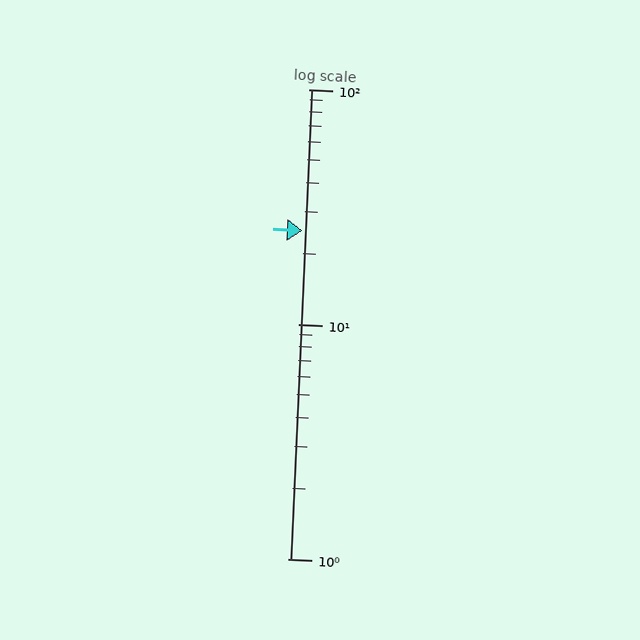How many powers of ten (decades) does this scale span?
The scale spans 2 decades, from 1 to 100.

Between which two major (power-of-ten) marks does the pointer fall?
The pointer is between 10 and 100.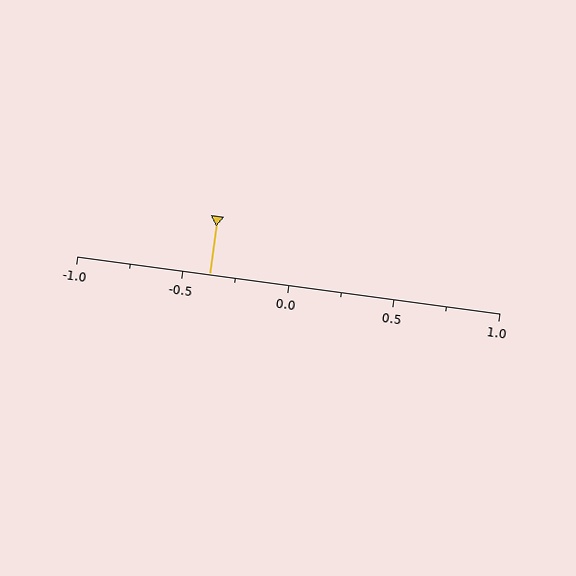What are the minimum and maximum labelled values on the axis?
The axis runs from -1.0 to 1.0.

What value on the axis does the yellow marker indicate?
The marker indicates approximately -0.38.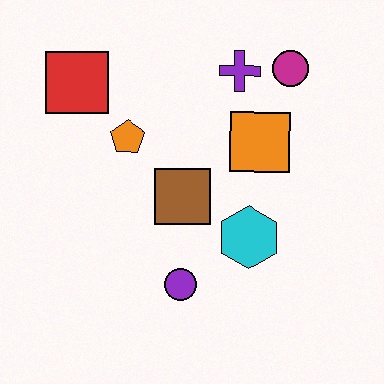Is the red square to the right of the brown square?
No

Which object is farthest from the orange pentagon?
The magenta circle is farthest from the orange pentagon.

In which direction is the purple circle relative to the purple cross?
The purple circle is below the purple cross.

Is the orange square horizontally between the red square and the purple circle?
No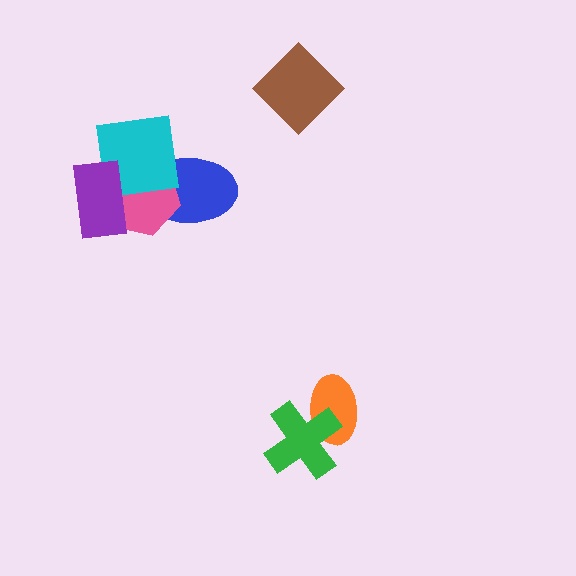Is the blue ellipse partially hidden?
Yes, it is partially covered by another shape.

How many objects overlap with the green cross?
1 object overlaps with the green cross.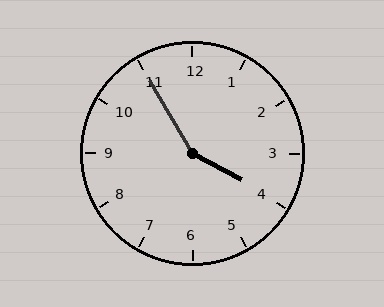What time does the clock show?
3:55.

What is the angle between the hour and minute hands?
Approximately 148 degrees.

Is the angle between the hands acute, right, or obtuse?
It is obtuse.